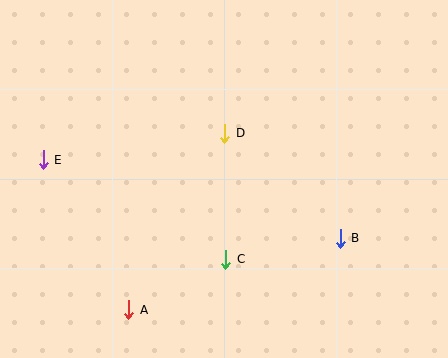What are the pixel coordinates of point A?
Point A is at (129, 310).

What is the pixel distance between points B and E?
The distance between B and E is 307 pixels.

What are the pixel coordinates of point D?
Point D is at (225, 133).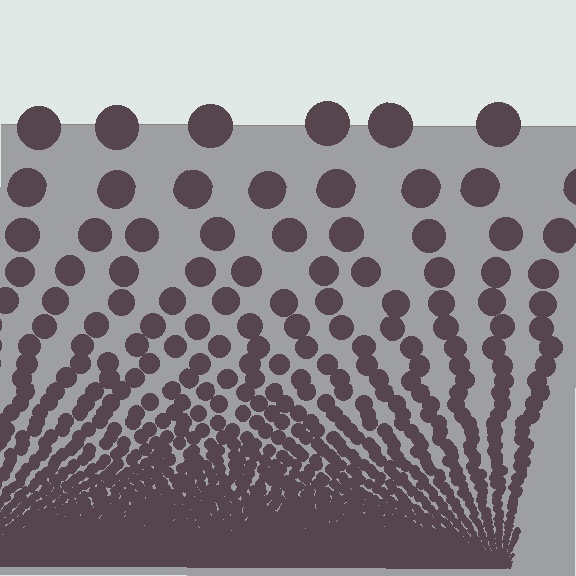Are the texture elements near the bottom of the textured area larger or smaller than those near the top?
Smaller. The gradient is inverted — elements near the bottom are smaller and denser.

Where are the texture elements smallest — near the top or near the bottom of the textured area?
Near the bottom.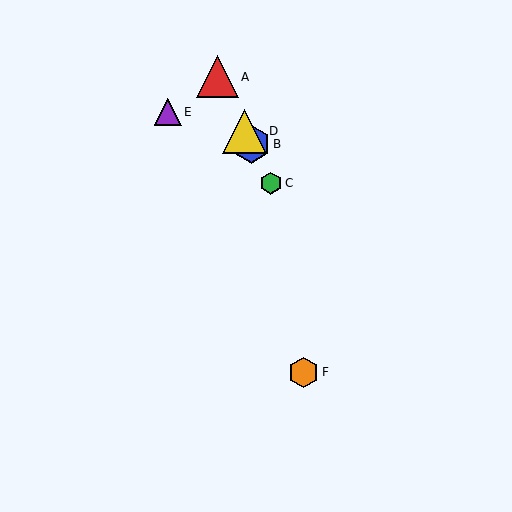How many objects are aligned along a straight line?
4 objects (A, B, C, D) are aligned along a straight line.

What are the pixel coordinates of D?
Object D is at (245, 131).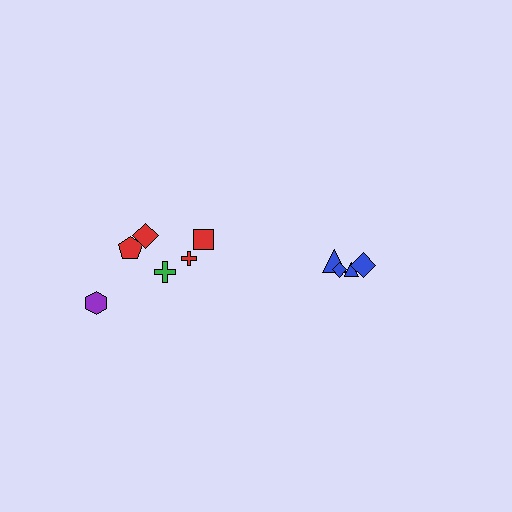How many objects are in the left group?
There are 6 objects.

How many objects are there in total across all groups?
There are 10 objects.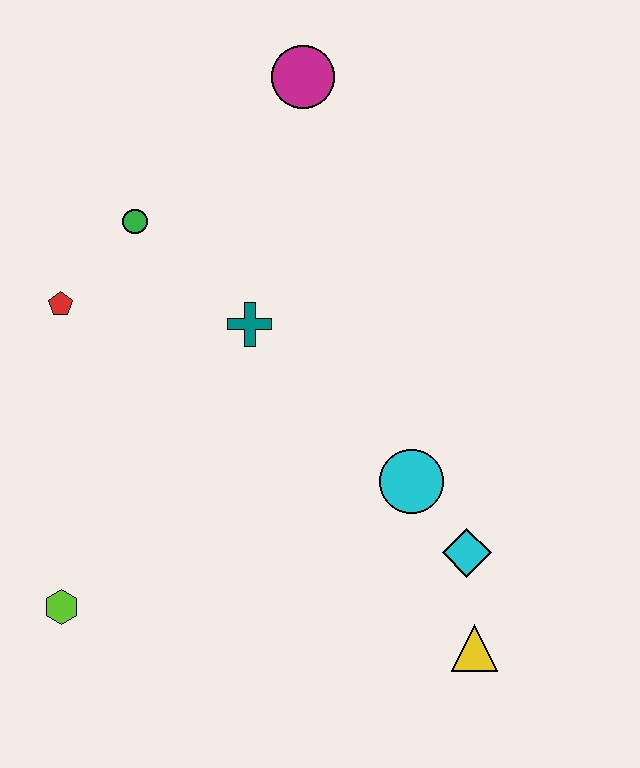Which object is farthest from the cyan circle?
The magenta circle is farthest from the cyan circle.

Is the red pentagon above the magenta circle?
No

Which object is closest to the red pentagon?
The green circle is closest to the red pentagon.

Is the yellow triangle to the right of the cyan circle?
Yes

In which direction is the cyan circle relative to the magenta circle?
The cyan circle is below the magenta circle.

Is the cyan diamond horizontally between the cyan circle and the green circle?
No